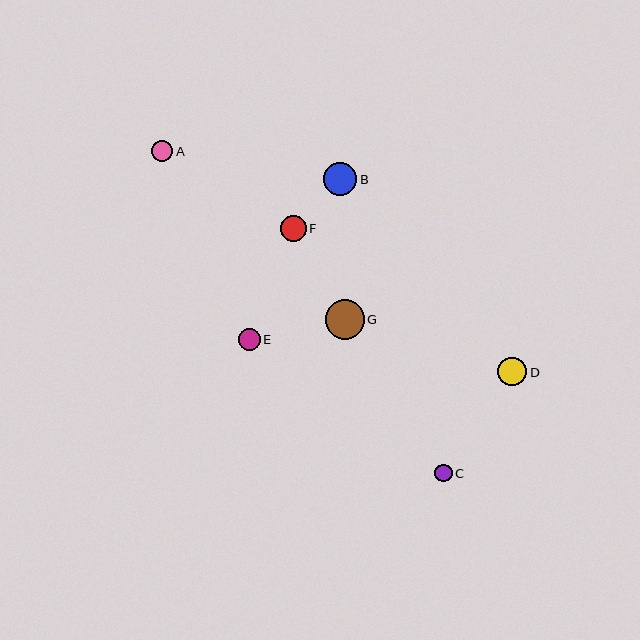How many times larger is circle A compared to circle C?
Circle A is approximately 1.2 times the size of circle C.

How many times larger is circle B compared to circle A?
Circle B is approximately 1.5 times the size of circle A.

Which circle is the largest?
Circle G is the largest with a size of approximately 39 pixels.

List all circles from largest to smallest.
From largest to smallest: G, B, D, F, E, A, C.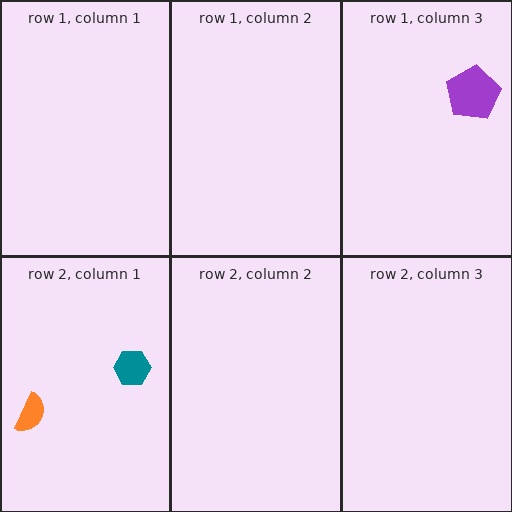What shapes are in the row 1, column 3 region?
The purple pentagon.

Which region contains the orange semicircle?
The row 2, column 1 region.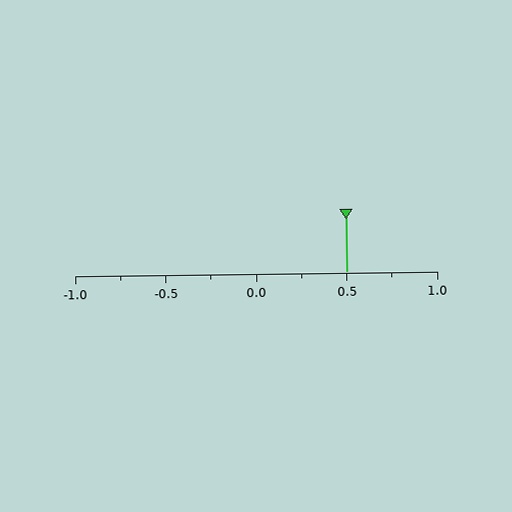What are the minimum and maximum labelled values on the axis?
The axis runs from -1.0 to 1.0.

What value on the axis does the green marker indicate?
The marker indicates approximately 0.5.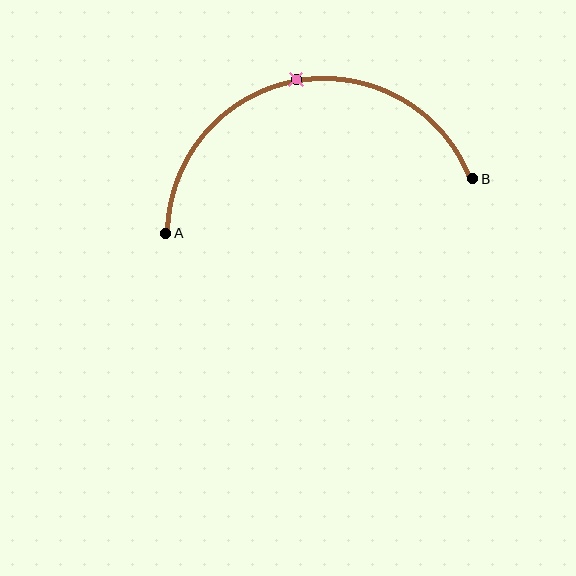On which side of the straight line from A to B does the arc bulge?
The arc bulges above the straight line connecting A and B.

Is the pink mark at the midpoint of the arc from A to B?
Yes. The pink mark lies on the arc at equal arc-length from both A and B — it is the arc midpoint.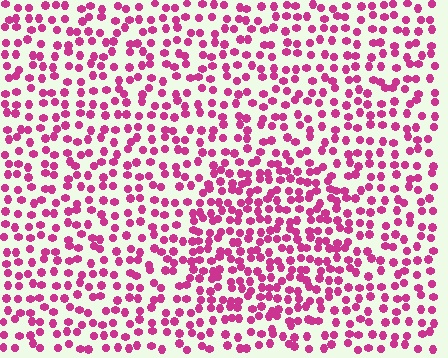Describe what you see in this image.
The image contains small magenta elements arranged at two different densities. A circle-shaped region is visible where the elements are more densely packed than the surrounding area.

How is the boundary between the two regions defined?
The boundary is defined by a change in element density (approximately 1.5x ratio). All elements are the same color, size, and shape.